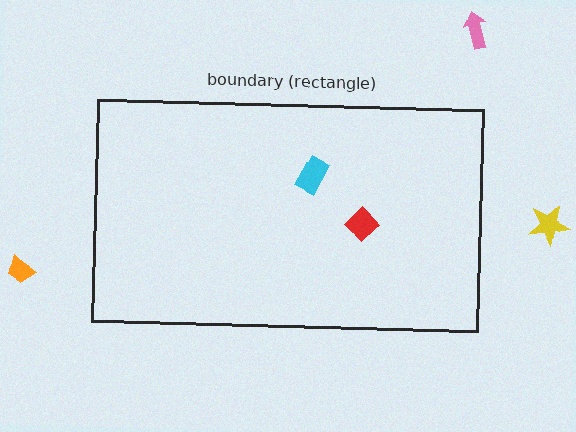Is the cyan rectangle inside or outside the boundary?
Inside.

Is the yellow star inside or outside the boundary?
Outside.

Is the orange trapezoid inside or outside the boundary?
Outside.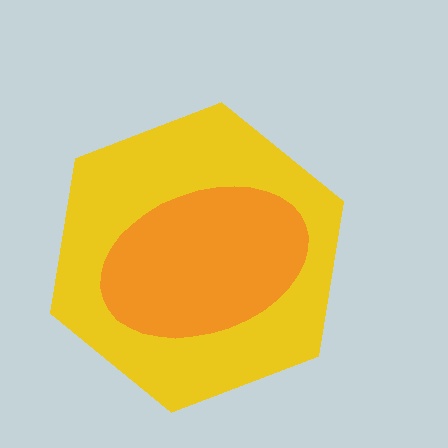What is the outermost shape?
The yellow hexagon.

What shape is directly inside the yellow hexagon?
The orange ellipse.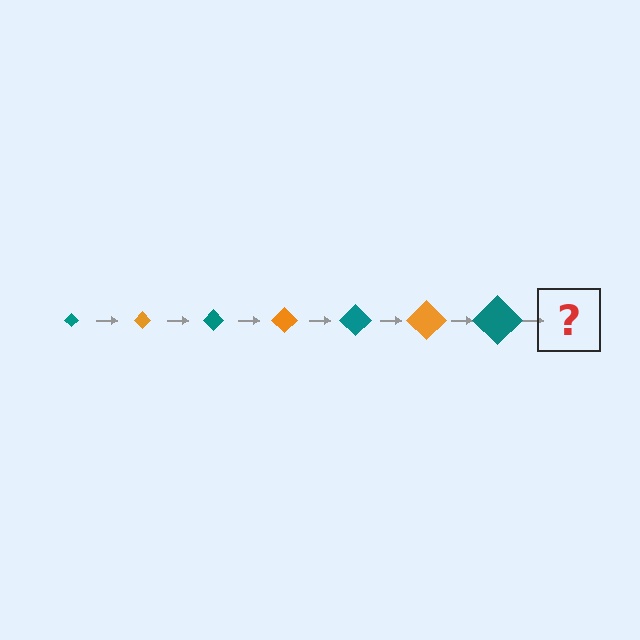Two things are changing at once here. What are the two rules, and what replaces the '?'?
The two rules are that the diamond grows larger each step and the color cycles through teal and orange. The '?' should be an orange diamond, larger than the previous one.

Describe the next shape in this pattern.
It should be an orange diamond, larger than the previous one.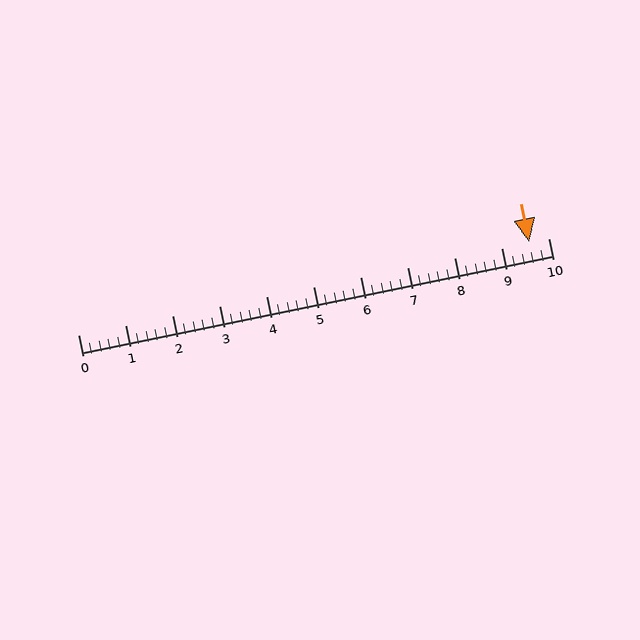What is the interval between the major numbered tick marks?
The major tick marks are spaced 1 units apart.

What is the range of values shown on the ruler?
The ruler shows values from 0 to 10.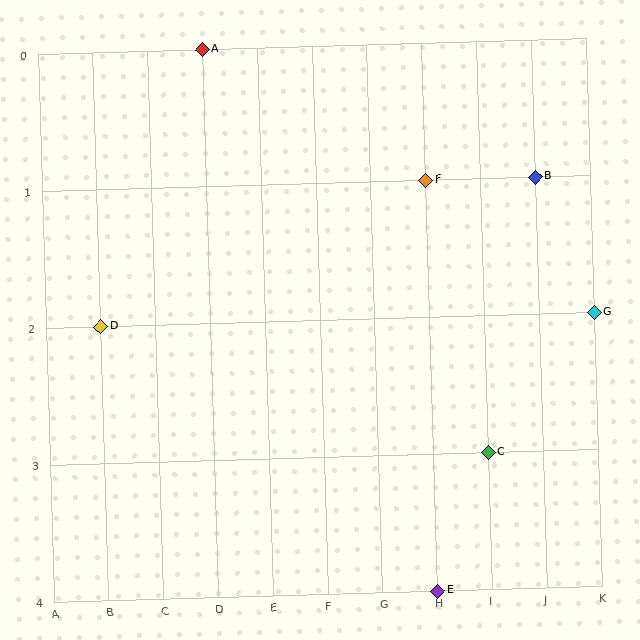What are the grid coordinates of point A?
Point A is at grid coordinates (D, 0).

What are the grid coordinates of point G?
Point G is at grid coordinates (K, 2).